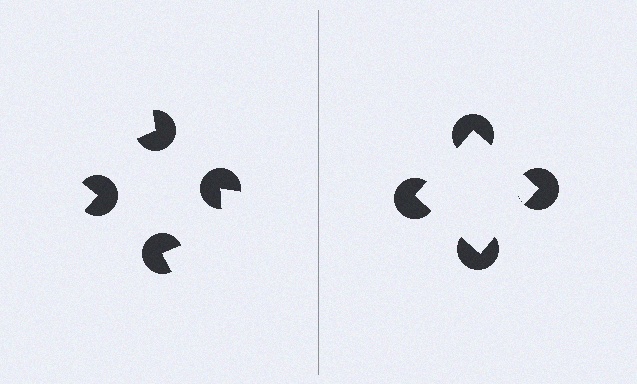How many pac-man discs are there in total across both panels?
8 — 4 on each side.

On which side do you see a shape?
An illusory square appears on the right side. On the left side the wedge cuts are rotated, so no coherent shape forms.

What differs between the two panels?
The pac-man discs are positioned identically on both sides; only the wedge orientations differ. On the right they align to a square; on the left they are misaligned.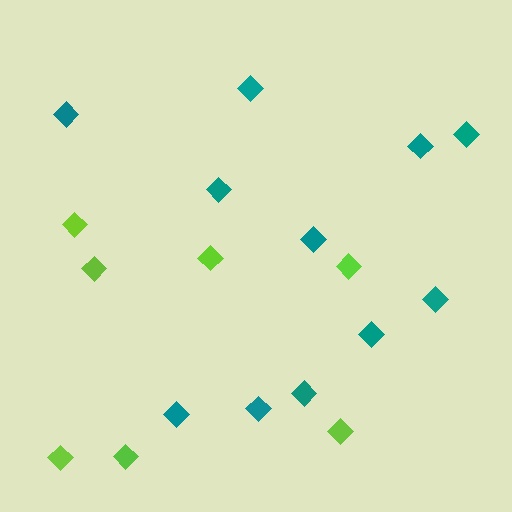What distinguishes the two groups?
There are 2 groups: one group of lime diamonds (7) and one group of teal diamonds (11).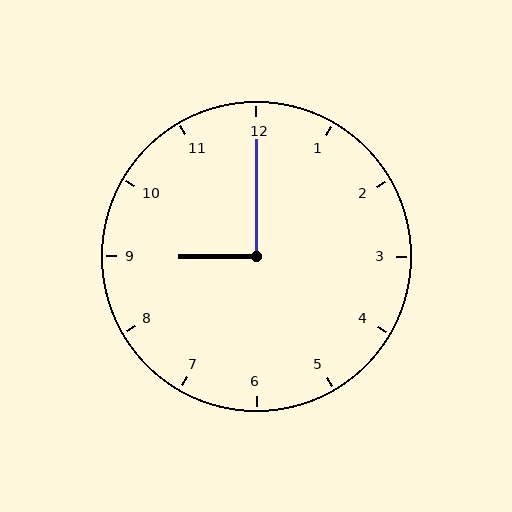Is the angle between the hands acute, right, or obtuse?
It is right.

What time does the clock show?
9:00.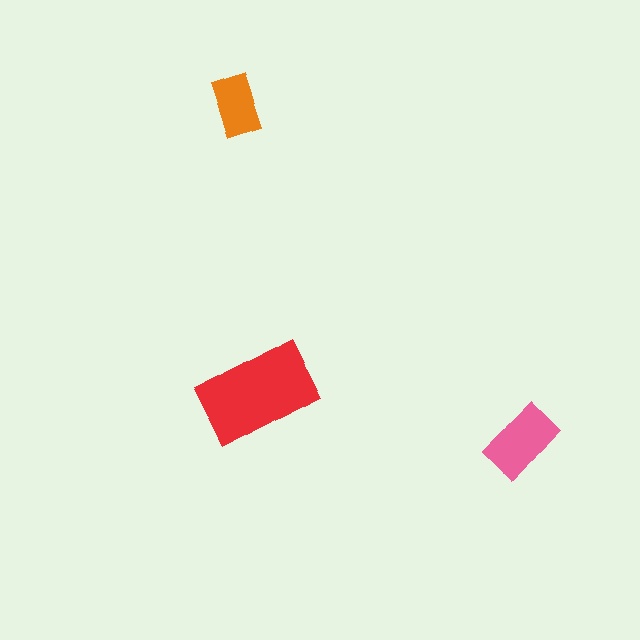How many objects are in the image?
There are 3 objects in the image.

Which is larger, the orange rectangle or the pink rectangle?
The pink one.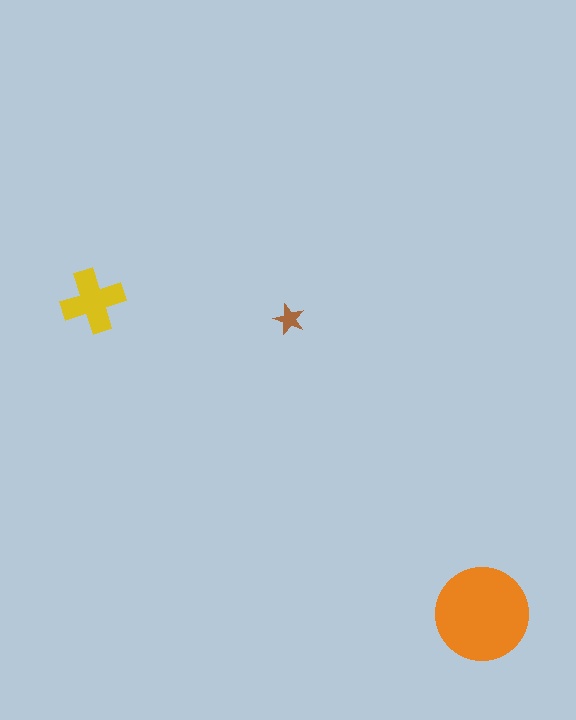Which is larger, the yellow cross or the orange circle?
The orange circle.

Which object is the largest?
The orange circle.